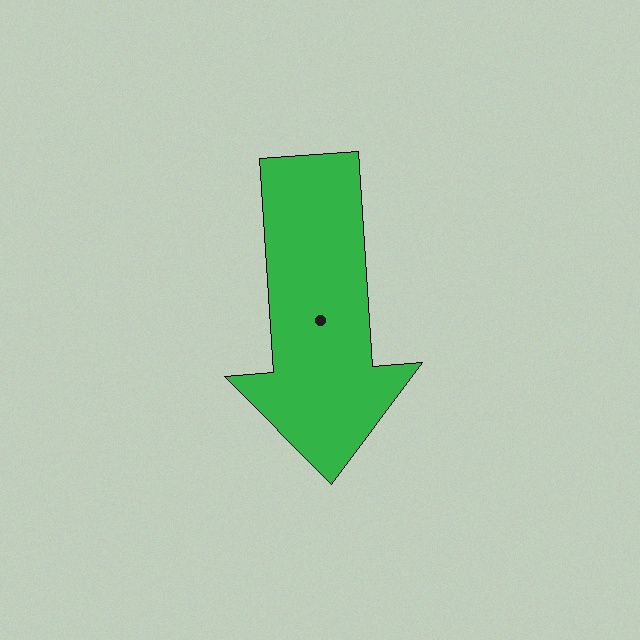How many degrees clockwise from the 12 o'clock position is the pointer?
Approximately 176 degrees.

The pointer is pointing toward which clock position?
Roughly 6 o'clock.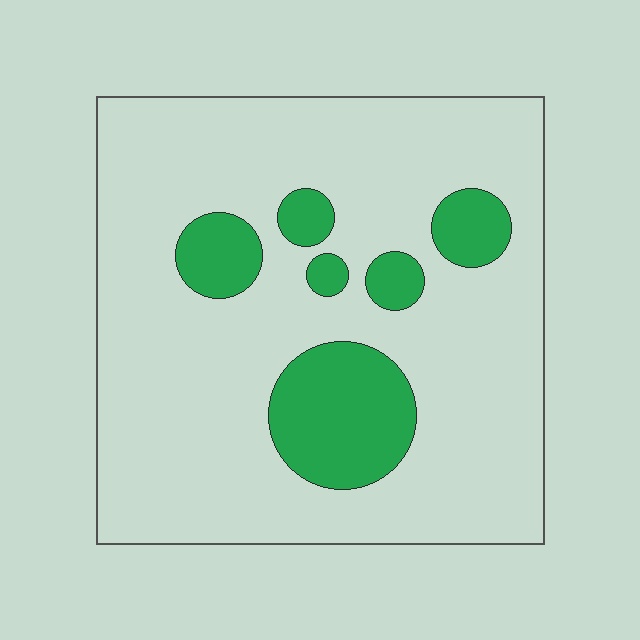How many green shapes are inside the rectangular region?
6.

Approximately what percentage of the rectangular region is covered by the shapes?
Approximately 20%.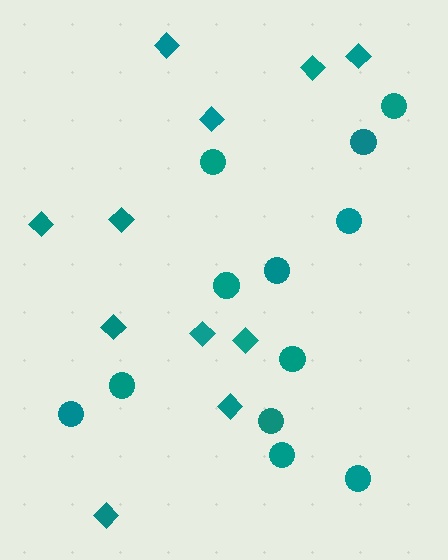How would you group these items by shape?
There are 2 groups: one group of circles (12) and one group of diamonds (11).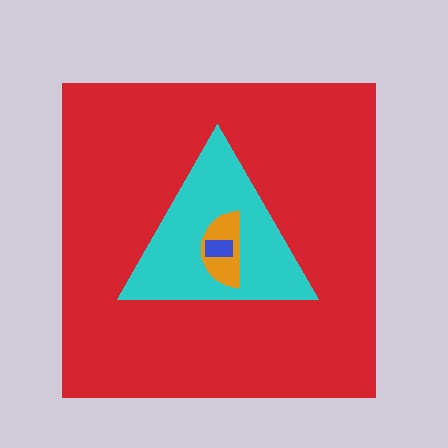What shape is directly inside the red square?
The cyan triangle.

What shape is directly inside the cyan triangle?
The orange semicircle.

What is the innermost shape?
The blue rectangle.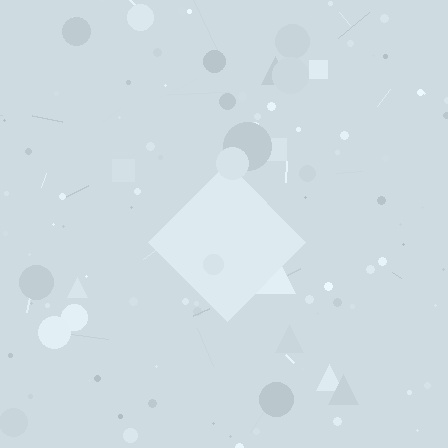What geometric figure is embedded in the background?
A diamond is embedded in the background.